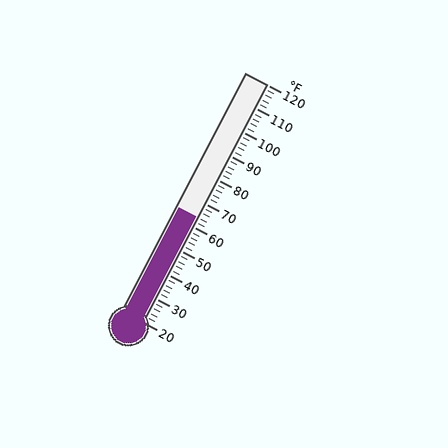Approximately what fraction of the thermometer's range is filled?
The thermometer is filled to approximately 45% of its range.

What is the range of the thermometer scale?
The thermometer scale ranges from 20°F to 120°F.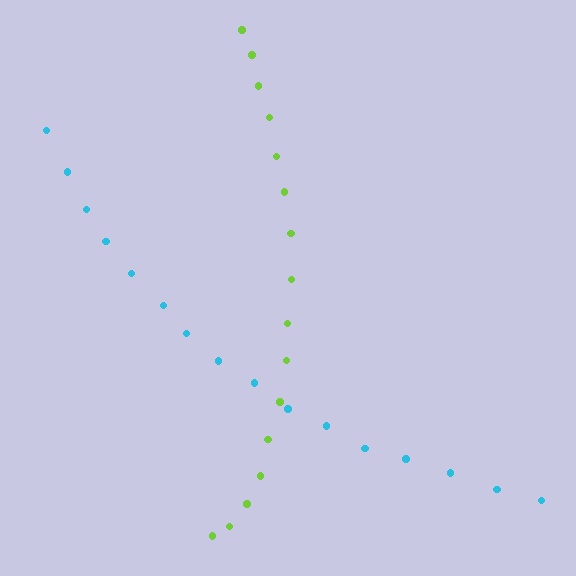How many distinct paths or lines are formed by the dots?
There are 2 distinct paths.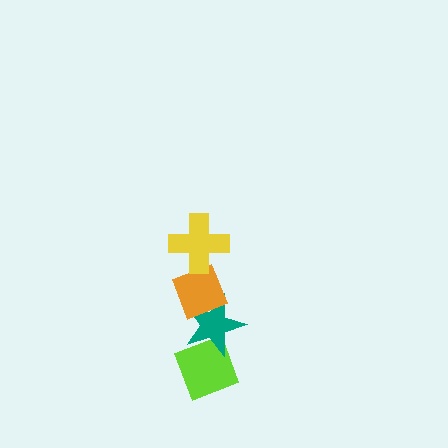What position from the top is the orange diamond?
The orange diamond is 2nd from the top.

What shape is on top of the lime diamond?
The teal star is on top of the lime diamond.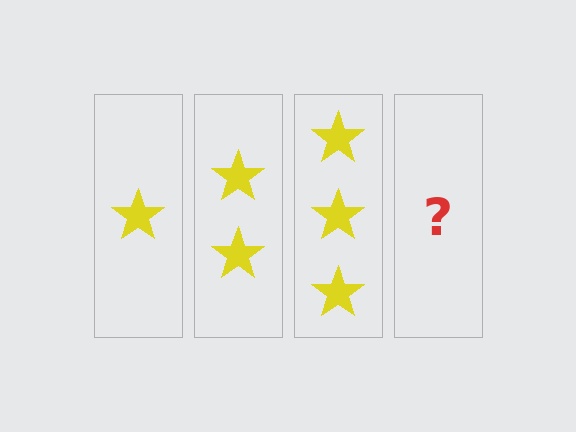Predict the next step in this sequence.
The next step is 4 stars.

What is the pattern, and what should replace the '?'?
The pattern is that each step adds one more star. The '?' should be 4 stars.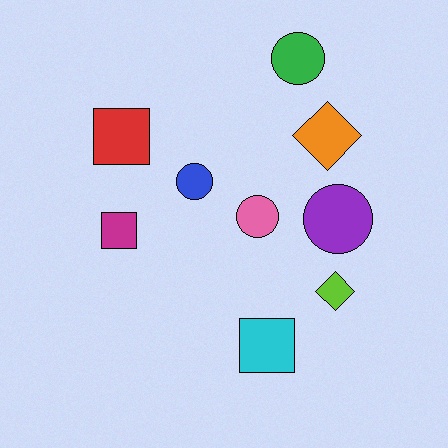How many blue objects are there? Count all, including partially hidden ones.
There is 1 blue object.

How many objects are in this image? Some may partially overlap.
There are 9 objects.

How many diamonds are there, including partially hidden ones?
There are 2 diamonds.